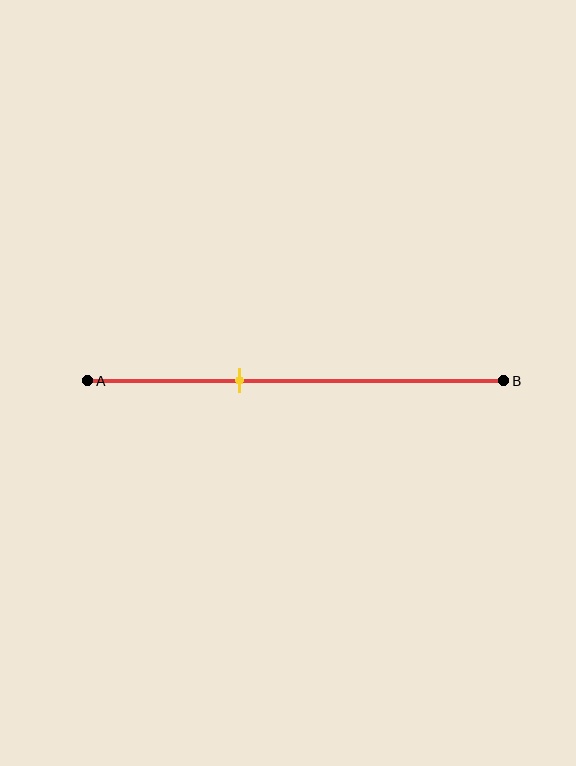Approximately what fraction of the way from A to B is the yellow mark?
The yellow mark is approximately 35% of the way from A to B.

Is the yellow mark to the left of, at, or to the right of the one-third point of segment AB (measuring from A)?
The yellow mark is to the right of the one-third point of segment AB.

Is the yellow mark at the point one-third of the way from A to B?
No, the mark is at about 35% from A, not at the 33% one-third point.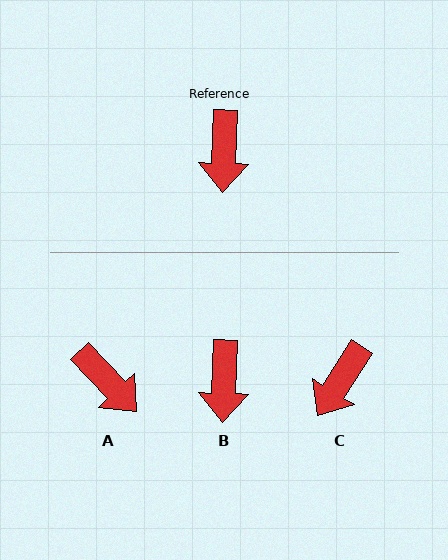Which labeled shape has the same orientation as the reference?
B.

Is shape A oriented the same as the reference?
No, it is off by about 45 degrees.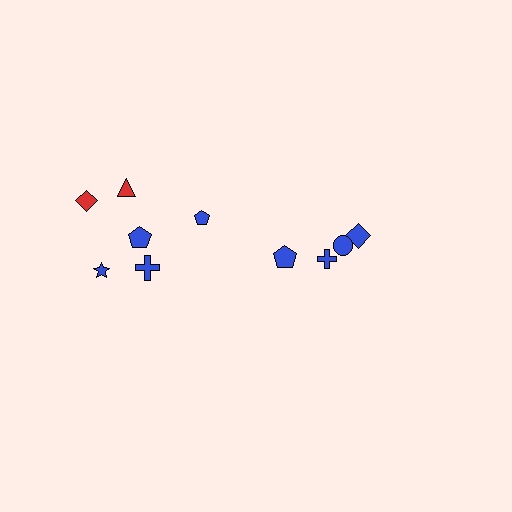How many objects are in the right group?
There are 4 objects.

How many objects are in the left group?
There are 6 objects.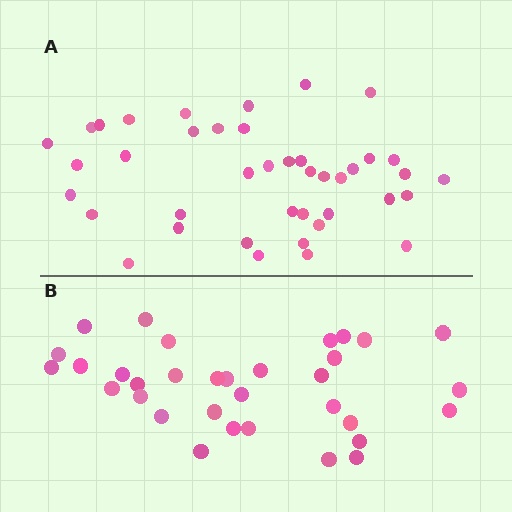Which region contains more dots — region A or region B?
Region A (the top region) has more dots.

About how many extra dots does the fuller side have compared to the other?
Region A has roughly 8 or so more dots than region B.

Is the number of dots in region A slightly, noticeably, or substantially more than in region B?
Region A has only slightly more — the two regions are fairly close. The ratio is roughly 1.2 to 1.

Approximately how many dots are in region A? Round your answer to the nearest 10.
About 40 dots. (The exact count is 41, which rounds to 40.)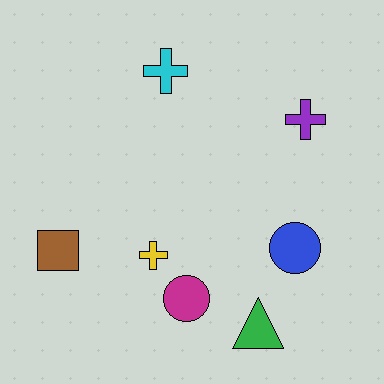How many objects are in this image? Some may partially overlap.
There are 7 objects.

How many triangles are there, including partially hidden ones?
There is 1 triangle.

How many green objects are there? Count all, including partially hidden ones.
There is 1 green object.